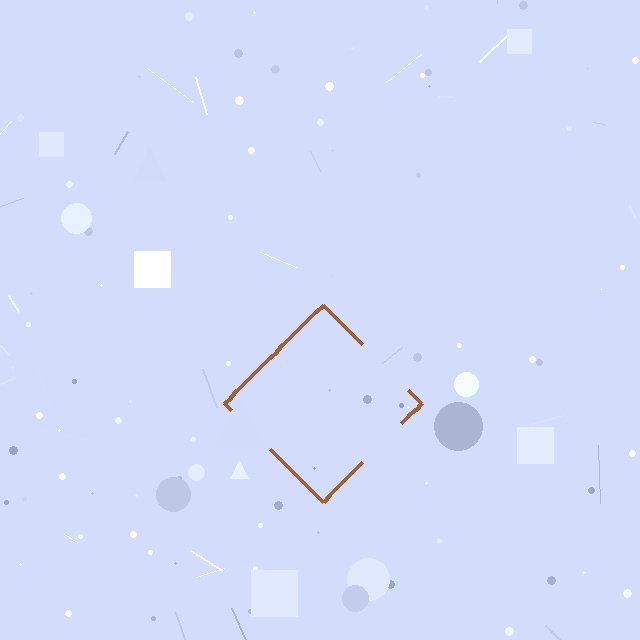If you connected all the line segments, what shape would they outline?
They would outline a diamond.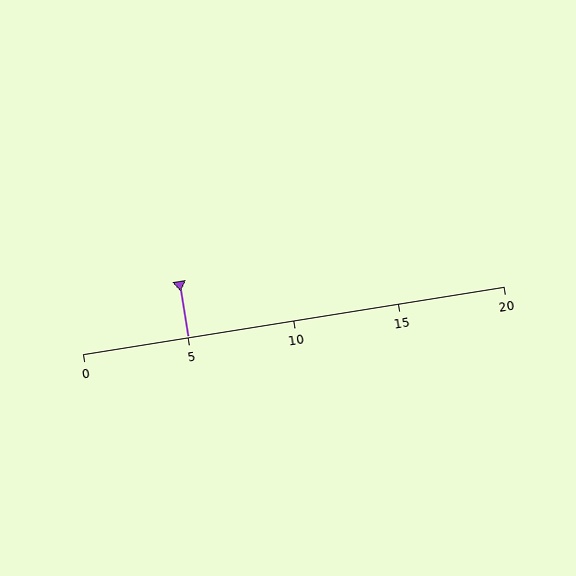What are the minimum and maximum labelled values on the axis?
The axis runs from 0 to 20.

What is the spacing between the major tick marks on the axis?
The major ticks are spaced 5 apart.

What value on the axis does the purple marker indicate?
The marker indicates approximately 5.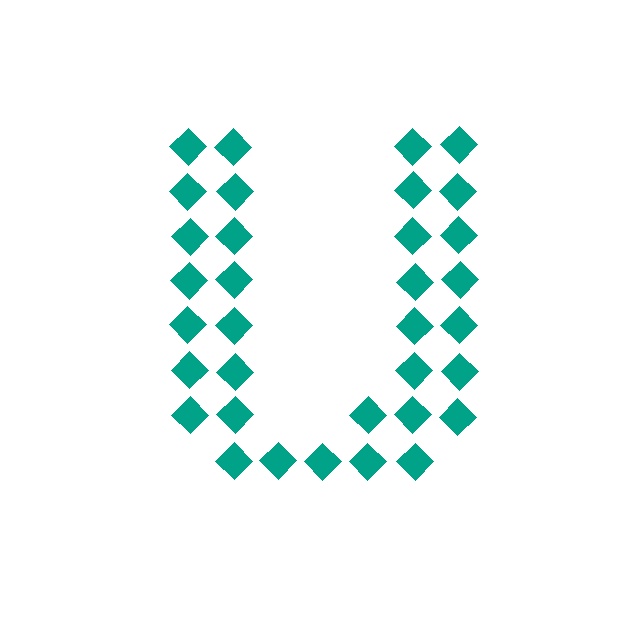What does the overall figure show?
The overall figure shows the letter U.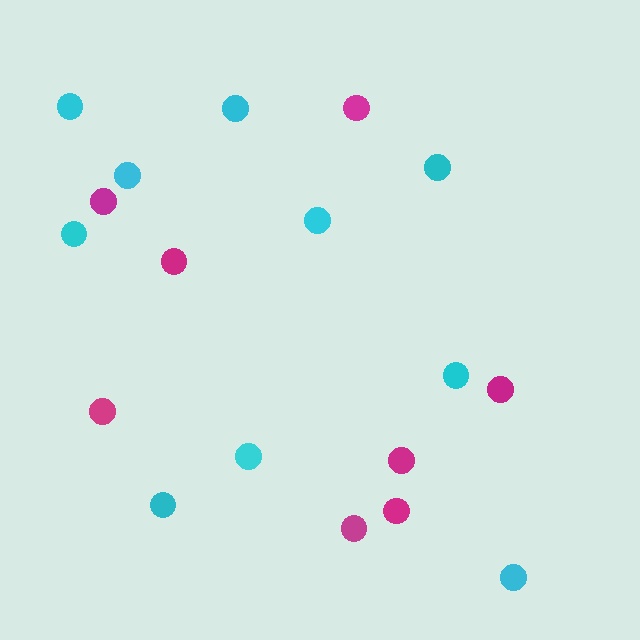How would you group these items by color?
There are 2 groups: one group of cyan circles (10) and one group of magenta circles (8).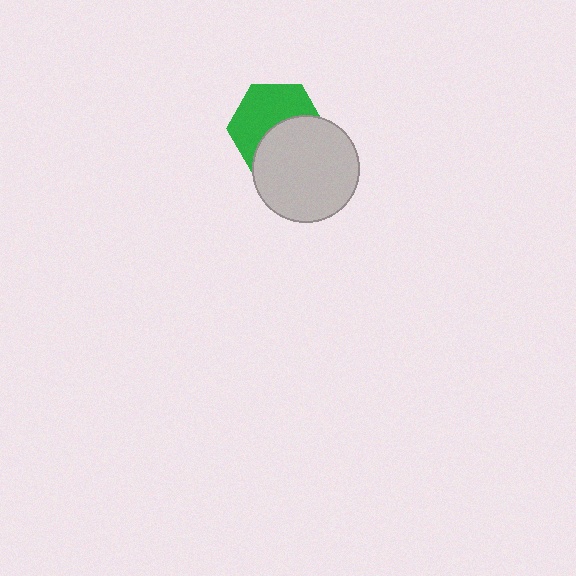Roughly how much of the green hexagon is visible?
About half of it is visible (roughly 55%).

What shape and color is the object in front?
The object in front is a light gray circle.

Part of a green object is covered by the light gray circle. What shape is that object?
It is a hexagon.